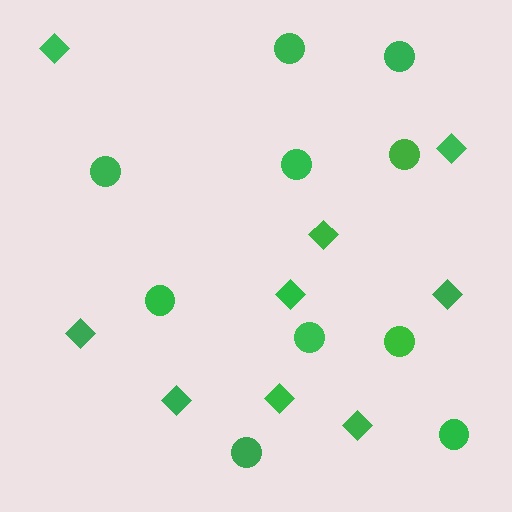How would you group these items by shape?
There are 2 groups: one group of diamonds (9) and one group of circles (10).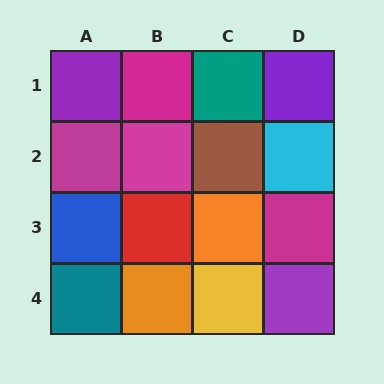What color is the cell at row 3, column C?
Orange.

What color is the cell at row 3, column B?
Red.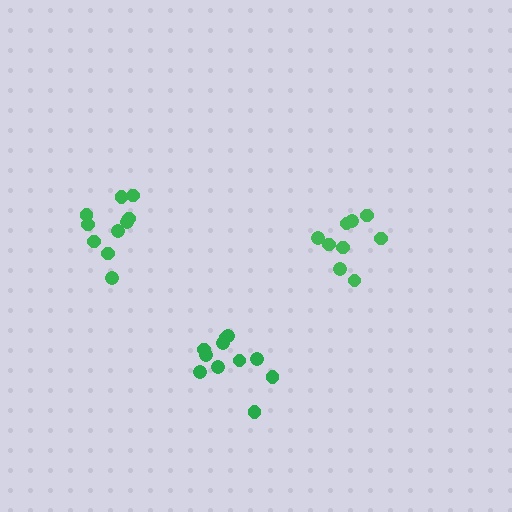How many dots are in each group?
Group 1: 9 dots, Group 2: 11 dots, Group 3: 10 dots (30 total).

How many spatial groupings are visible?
There are 3 spatial groupings.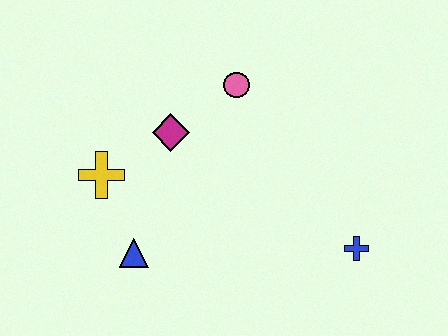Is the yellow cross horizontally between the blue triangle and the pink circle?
No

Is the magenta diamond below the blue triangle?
No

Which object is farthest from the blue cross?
The yellow cross is farthest from the blue cross.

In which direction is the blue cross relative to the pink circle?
The blue cross is below the pink circle.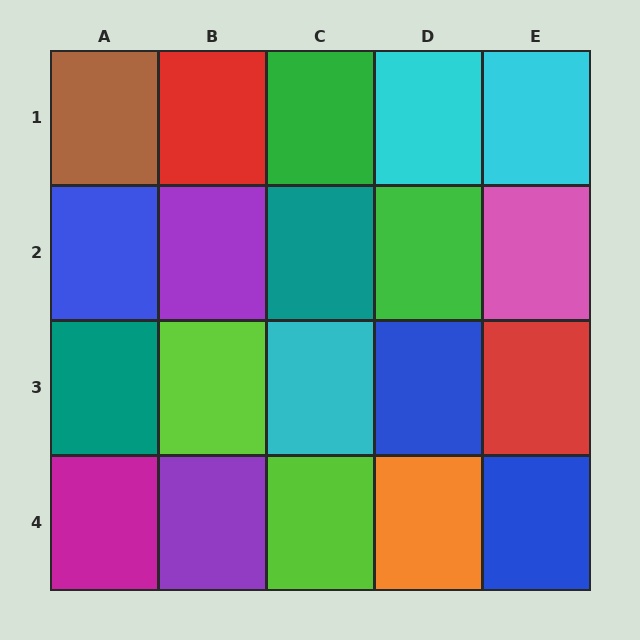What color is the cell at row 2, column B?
Purple.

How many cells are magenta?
1 cell is magenta.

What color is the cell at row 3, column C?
Cyan.